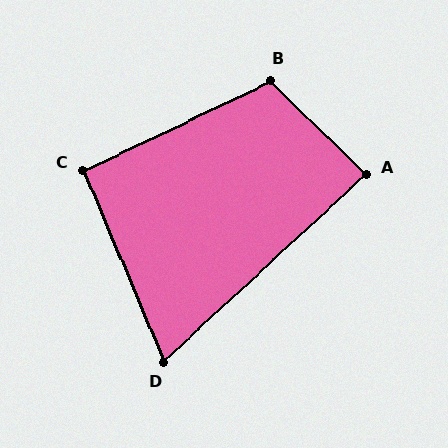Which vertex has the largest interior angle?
B, at approximately 110 degrees.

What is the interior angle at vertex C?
Approximately 93 degrees (approximately right).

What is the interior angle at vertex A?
Approximately 87 degrees (approximately right).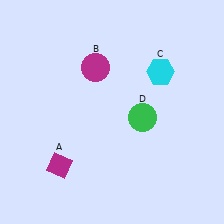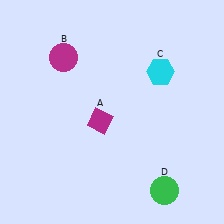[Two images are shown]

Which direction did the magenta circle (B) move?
The magenta circle (B) moved left.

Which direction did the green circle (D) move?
The green circle (D) moved down.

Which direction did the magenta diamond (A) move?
The magenta diamond (A) moved up.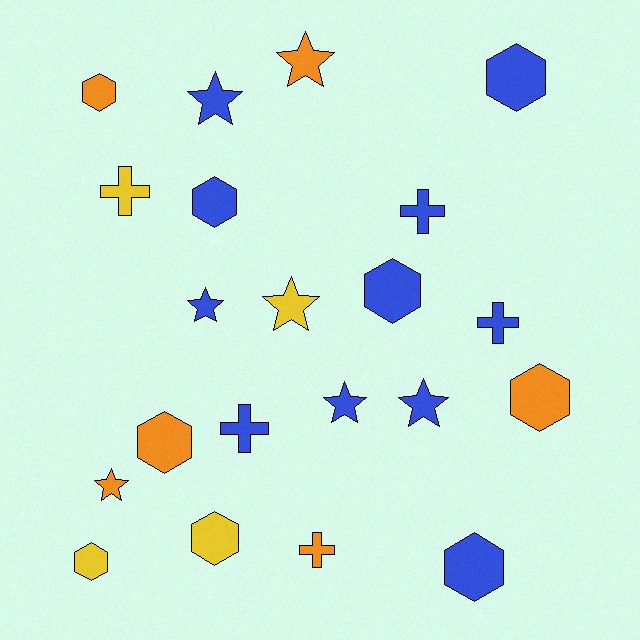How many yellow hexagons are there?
There are 2 yellow hexagons.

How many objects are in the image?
There are 21 objects.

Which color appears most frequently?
Blue, with 11 objects.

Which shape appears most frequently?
Hexagon, with 9 objects.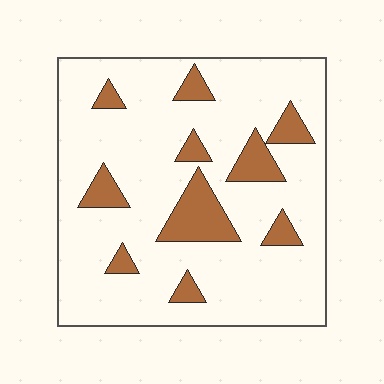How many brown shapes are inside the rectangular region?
10.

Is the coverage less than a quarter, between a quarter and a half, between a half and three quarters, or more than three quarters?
Less than a quarter.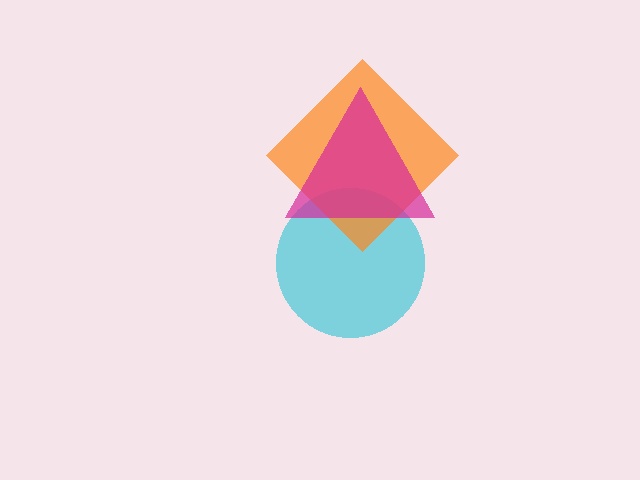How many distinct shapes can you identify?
There are 3 distinct shapes: a cyan circle, an orange diamond, a magenta triangle.